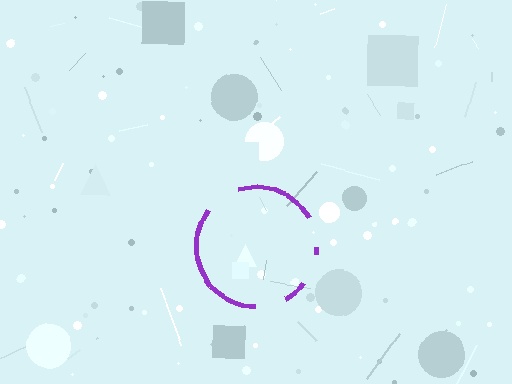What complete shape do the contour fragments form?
The contour fragments form a circle.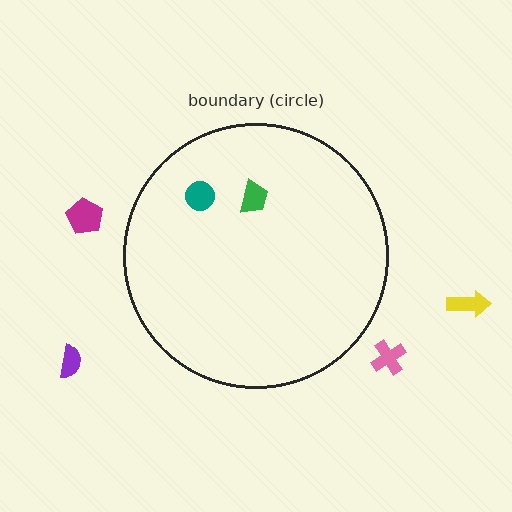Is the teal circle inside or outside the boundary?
Inside.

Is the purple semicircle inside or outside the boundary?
Outside.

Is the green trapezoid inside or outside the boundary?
Inside.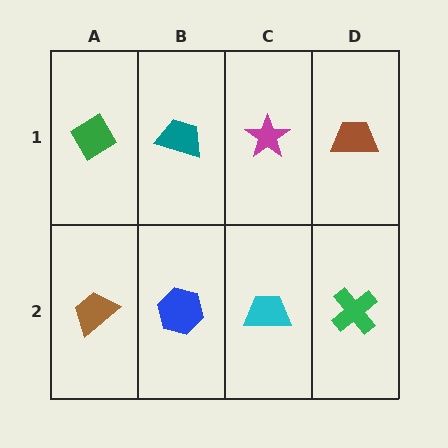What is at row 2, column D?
A green cross.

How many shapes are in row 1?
4 shapes.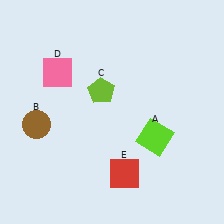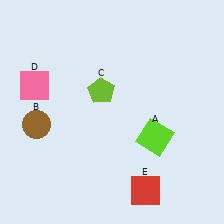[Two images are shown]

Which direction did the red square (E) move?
The red square (E) moved right.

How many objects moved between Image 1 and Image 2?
2 objects moved between the two images.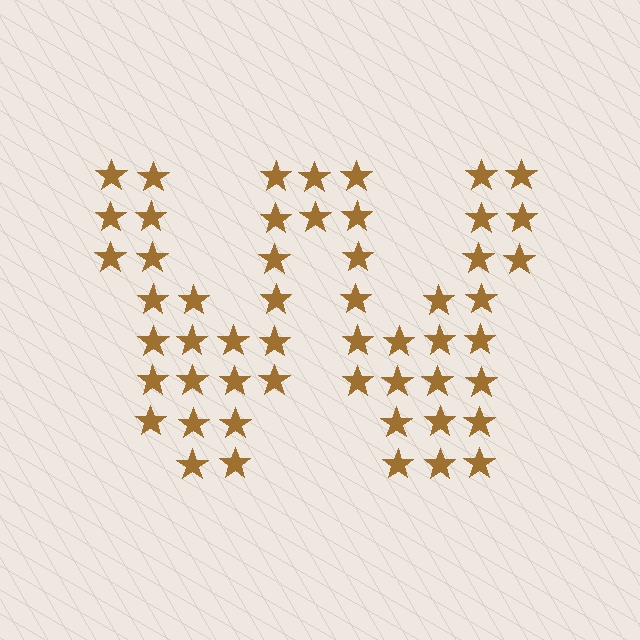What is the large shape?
The large shape is the letter W.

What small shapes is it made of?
It is made of small stars.